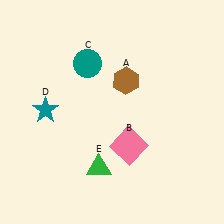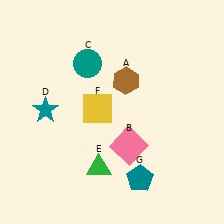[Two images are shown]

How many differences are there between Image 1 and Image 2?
There are 2 differences between the two images.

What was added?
A yellow square (F), a teal pentagon (G) were added in Image 2.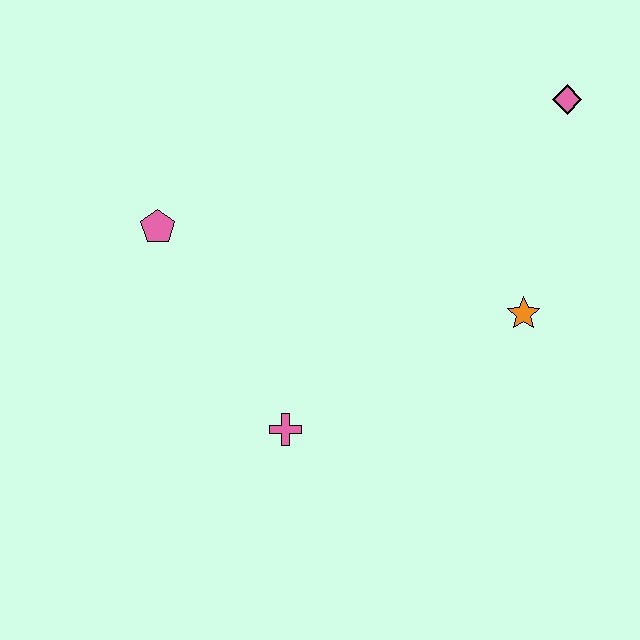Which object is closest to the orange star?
The pink diamond is closest to the orange star.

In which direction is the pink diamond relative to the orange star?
The pink diamond is above the orange star.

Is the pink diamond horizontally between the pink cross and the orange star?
No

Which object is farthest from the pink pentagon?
The pink diamond is farthest from the pink pentagon.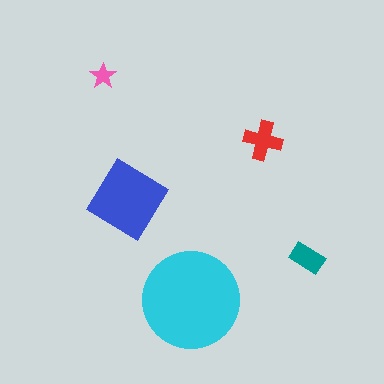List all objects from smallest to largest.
The pink star, the teal rectangle, the red cross, the blue diamond, the cyan circle.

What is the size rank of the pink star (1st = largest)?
5th.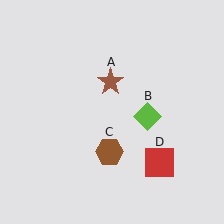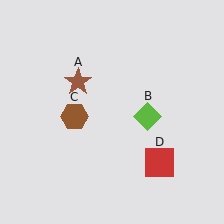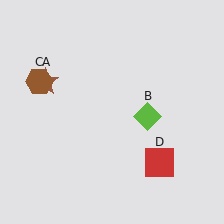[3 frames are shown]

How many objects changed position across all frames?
2 objects changed position: brown star (object A), brown hexagon (object C).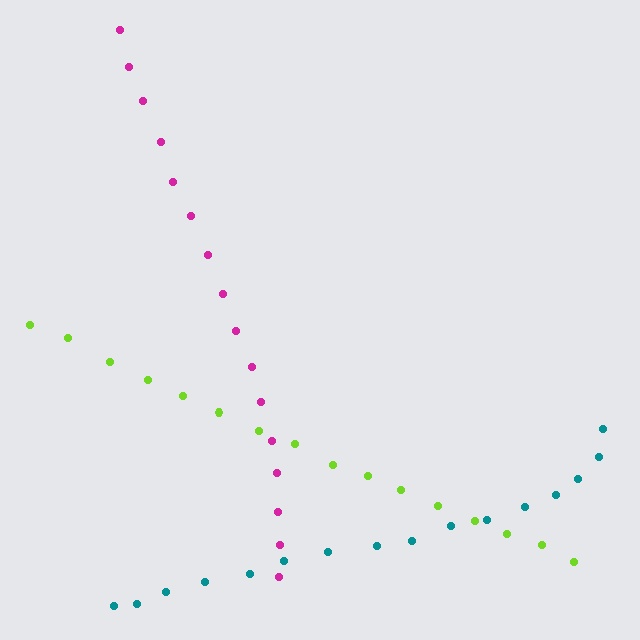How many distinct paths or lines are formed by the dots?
There are 3 distinct paths.